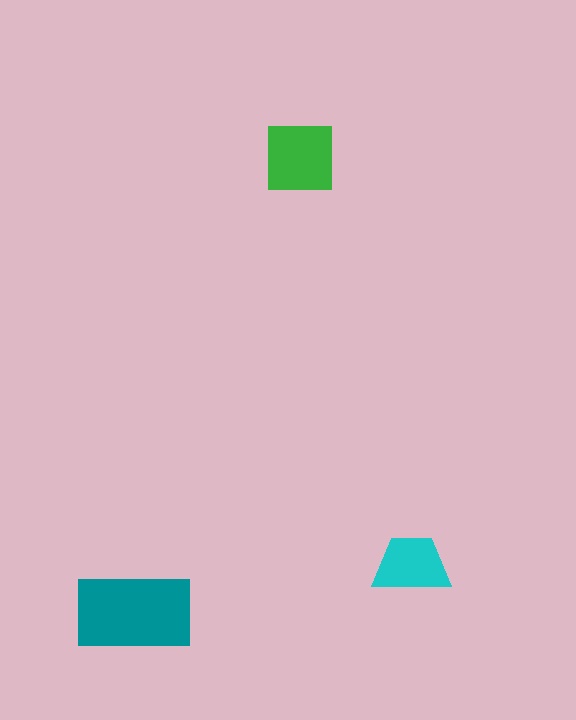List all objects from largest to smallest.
The teal rectangle, the green square, the cyan trapezoid.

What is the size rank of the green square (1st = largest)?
2nd.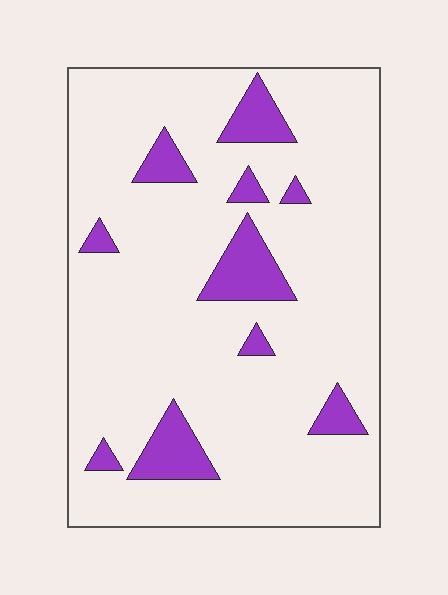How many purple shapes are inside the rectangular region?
10.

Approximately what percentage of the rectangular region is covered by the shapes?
Approximately 15%.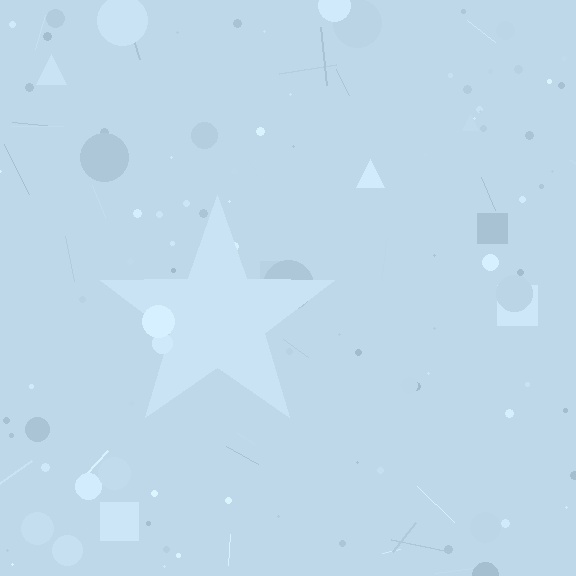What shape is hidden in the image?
A star is hidden in the image.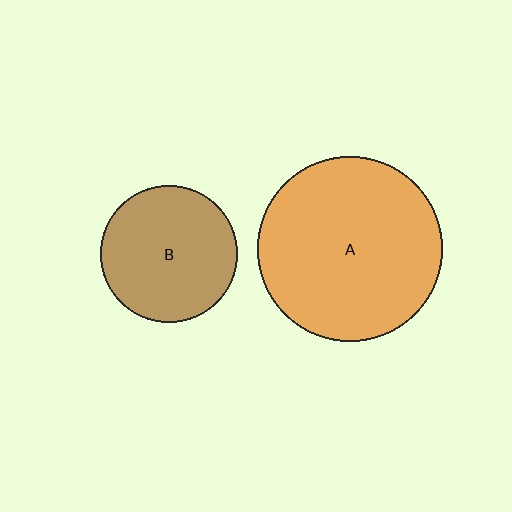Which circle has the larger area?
Circle A (orange).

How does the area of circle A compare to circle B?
Approximately 1.8 times.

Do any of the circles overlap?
No, none of the circles overlap.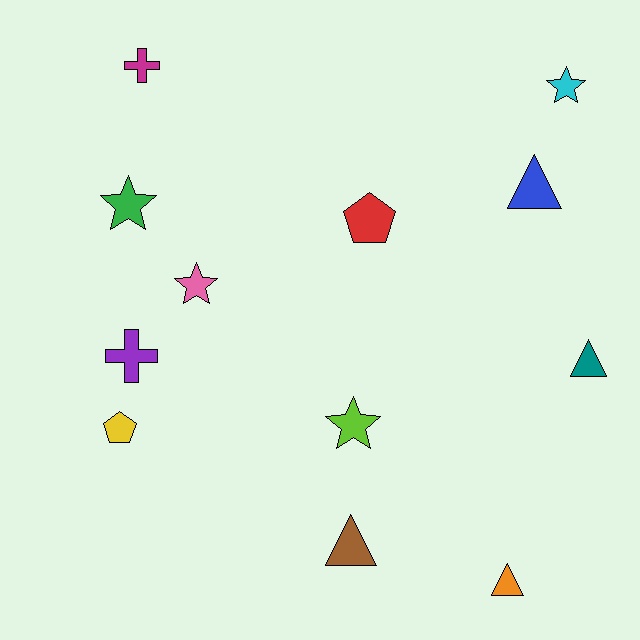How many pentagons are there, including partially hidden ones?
There are 2 pentagons.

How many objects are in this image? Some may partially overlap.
There are 12 objects.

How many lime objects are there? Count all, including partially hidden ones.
There is 1 lime object.